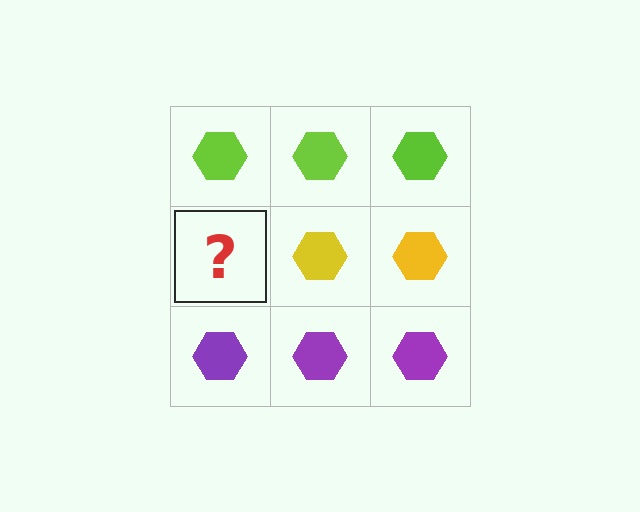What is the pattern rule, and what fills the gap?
The rule is that each row has a consistent color. The gap should be filled with a yellow hexagon.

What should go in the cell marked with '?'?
The missing cell should contain a yellow hexagon.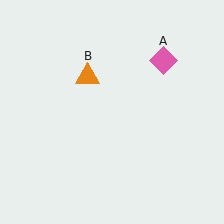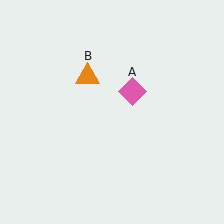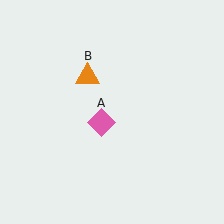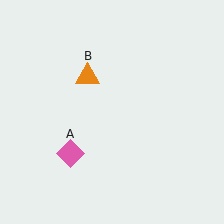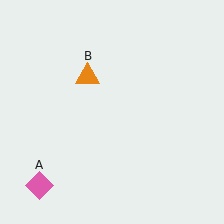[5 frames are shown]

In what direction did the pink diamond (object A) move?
The pink diamond (object A) moved down and to the left.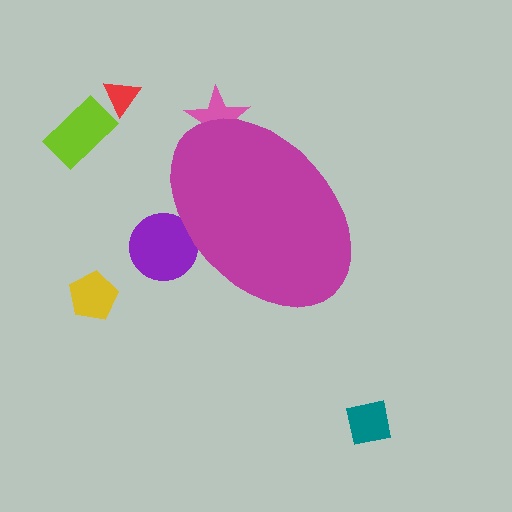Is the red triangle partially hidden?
No, the red triangle is fully visible.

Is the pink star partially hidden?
Yes, the pink star is partially hidden behind the magenta ellipse.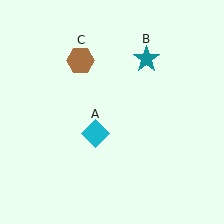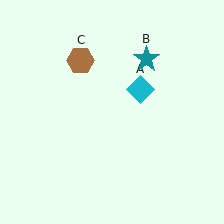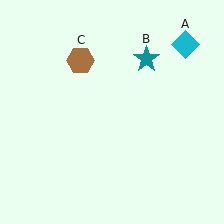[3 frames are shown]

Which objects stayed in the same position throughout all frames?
Teal star (object B) and brown hexagon (object C) remained stationary.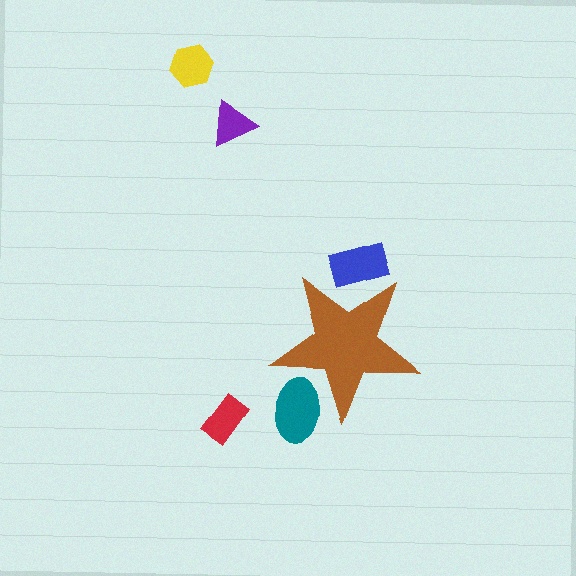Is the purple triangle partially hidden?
No, the purple triangle is fully visible.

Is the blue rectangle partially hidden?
Yes, the blue rectangle is partially hidden behind the brown star.